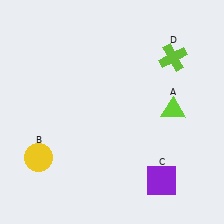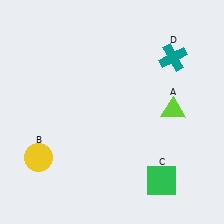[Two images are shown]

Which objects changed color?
C changed from purple to green. D changed from lime to teal.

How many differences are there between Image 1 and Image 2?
There are 2 differences between the two images.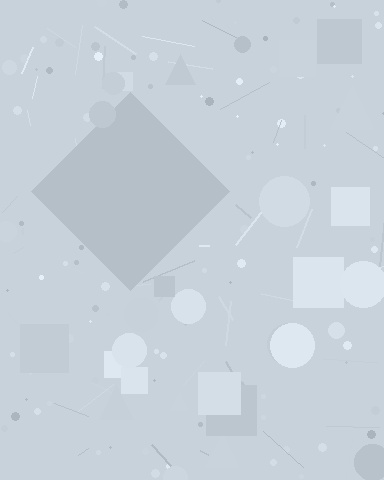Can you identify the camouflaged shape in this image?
The camouflaged shape is a diamond.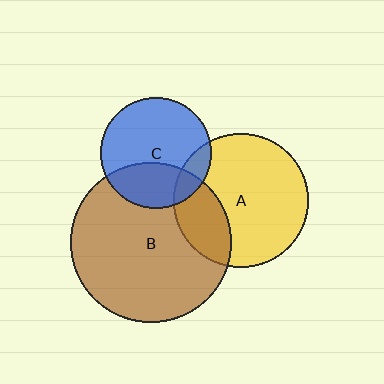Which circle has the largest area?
Circle B (brown).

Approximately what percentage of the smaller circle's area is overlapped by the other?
Approximately 15%.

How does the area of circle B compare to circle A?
Approximately 1.4 times.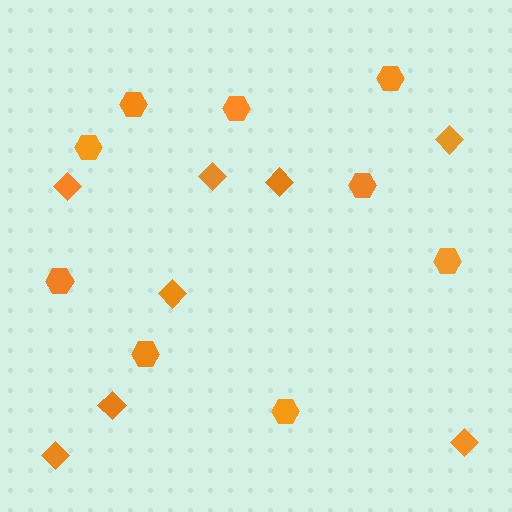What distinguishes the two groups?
There are 2 groups: one group of hexagons (9) and one group of diamonds (8).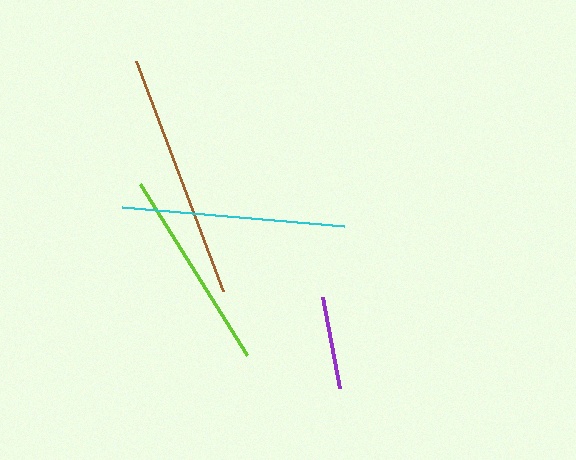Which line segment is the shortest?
The purple line is the shortest at approximately 93 pixels.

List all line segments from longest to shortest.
From longest to shortest: brown, cyan, lime, purple.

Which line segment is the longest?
The brown line is the longest at approximately 245 pixels.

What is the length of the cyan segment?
The cyan segment is approximately 222 pixels long.